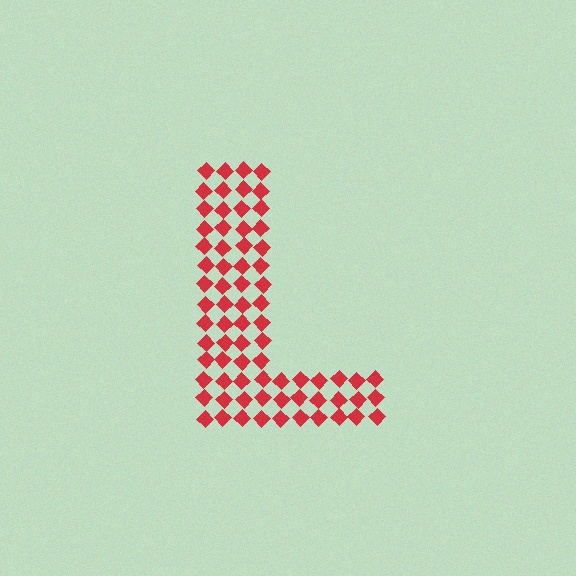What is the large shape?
The large shape is the letter L.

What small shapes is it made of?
It is made of small diamonds.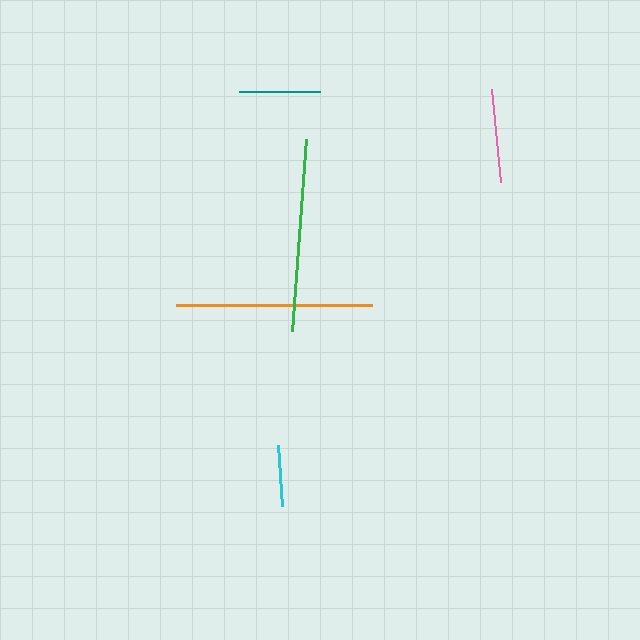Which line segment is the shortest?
The cyan line is the shortest at approximately 61 pixels.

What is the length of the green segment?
The green segment is approximately 193 pixels long.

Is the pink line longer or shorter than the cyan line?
The pink line is longer than the cyan line.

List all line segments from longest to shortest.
From longest to shortest: orange, green, pink, teal, cyan.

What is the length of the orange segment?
The orange segment is approximately 196 pixels long.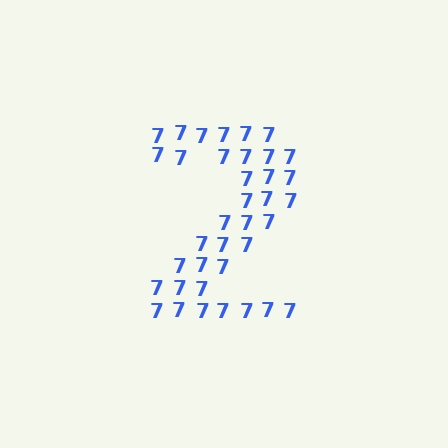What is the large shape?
The large shape is the digit 2.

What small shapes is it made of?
It is made of small digit 7's.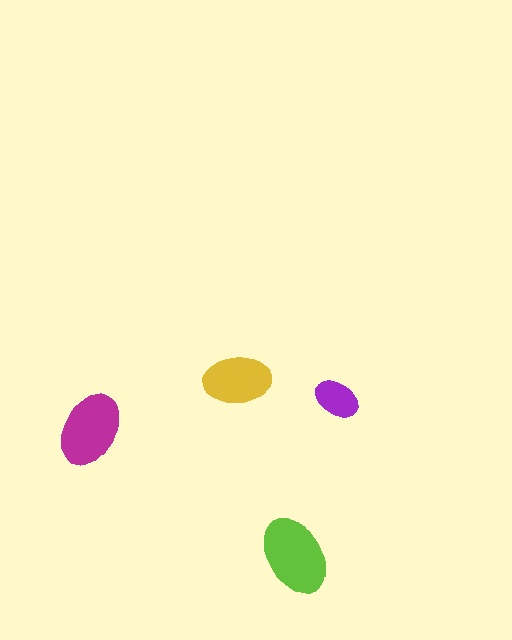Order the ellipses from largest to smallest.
the lime one, the magenta one, the yellow one, the purple one.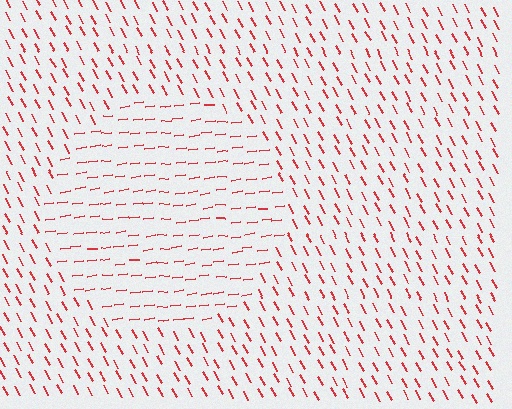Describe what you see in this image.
The image is filled with small red line segments. A circle region in the image has lines oriented differently from the surrounding lines, creating a visible texture boundary.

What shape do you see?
I see a circle.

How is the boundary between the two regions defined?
The boundary is defined purely by a change in line orientation (approximately 68 degrees difference). All lines are the same color and thickness.